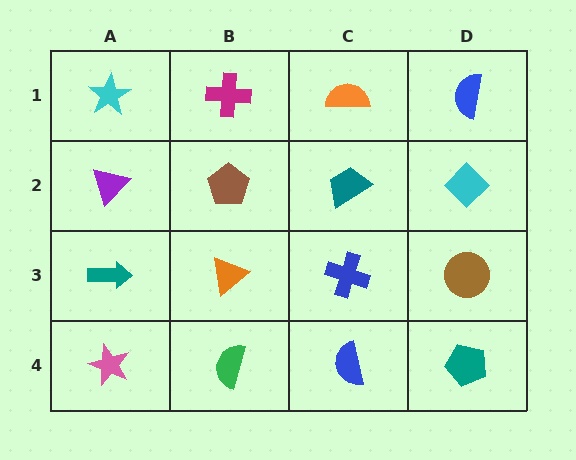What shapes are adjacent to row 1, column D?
A cyan diamond (row 2, column D), an orange semicircle (row 1, column C).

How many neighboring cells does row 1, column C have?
3.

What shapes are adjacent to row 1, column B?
A brown pentagon (row 2, column B), a cyan star (row 1, column A), an orange semicircle (row 1, column C).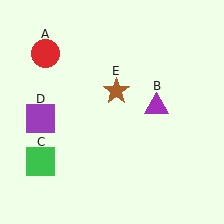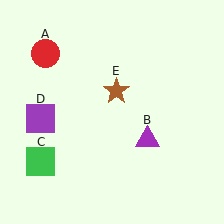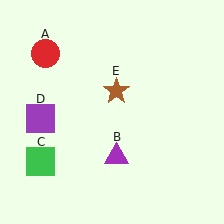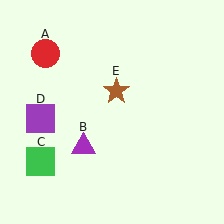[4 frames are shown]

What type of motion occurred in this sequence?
The purple triangle (object B) rotated clockwise around the center of the scene.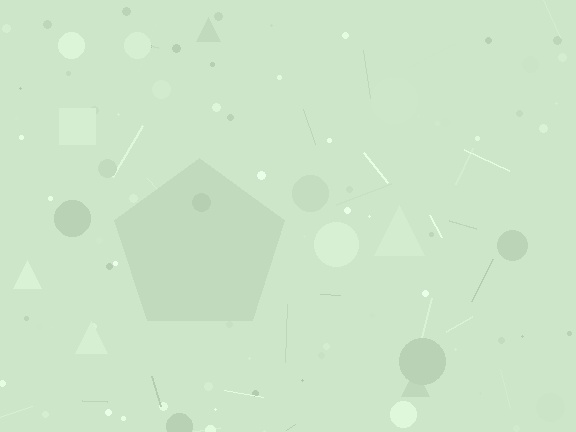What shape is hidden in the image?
A pentagon is hidden in the image.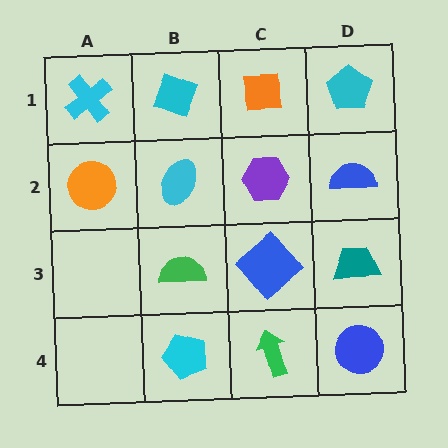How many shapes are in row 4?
3 shapes.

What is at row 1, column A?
A cyan cross.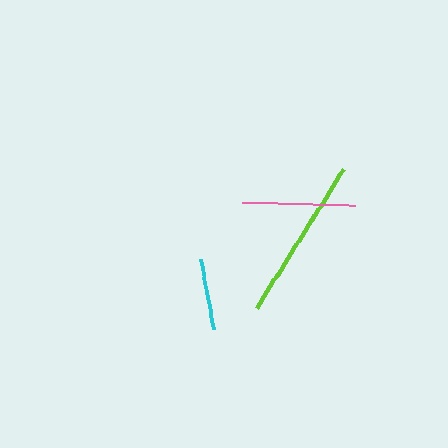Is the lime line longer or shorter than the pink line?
The lime line is longer than the pink line.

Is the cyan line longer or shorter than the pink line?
The pink line is longer than the cyan line.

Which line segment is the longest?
The lime line is the longest at approximately 164 pixels.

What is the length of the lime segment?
The lime segment is approximately 164 pixels long.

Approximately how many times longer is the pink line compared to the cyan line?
The pink line is approximately 1.6 times the length of the cyan line.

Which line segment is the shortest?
The cyan line is the shortest at approximately 70 pixels.